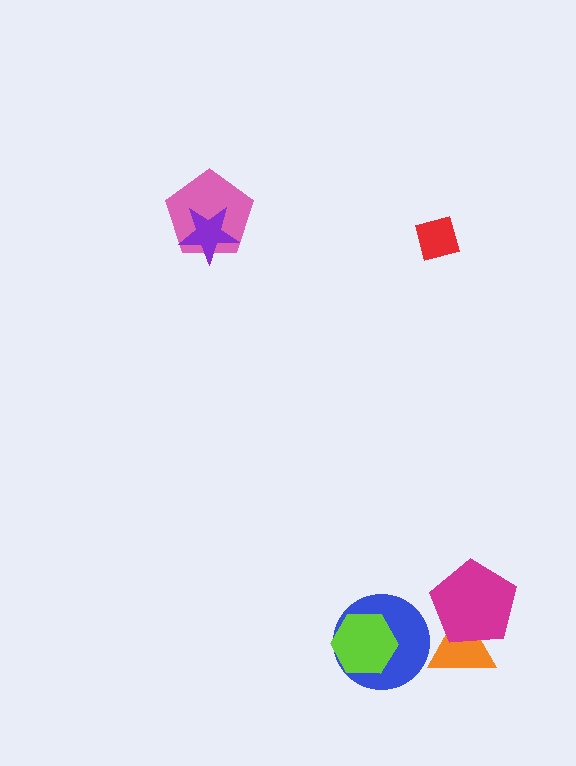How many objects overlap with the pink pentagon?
1 object overlaps with the pink pentagon.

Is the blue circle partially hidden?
Yes, it is partially covered by another shape.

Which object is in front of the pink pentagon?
The purple star is in front of the pink pentagon.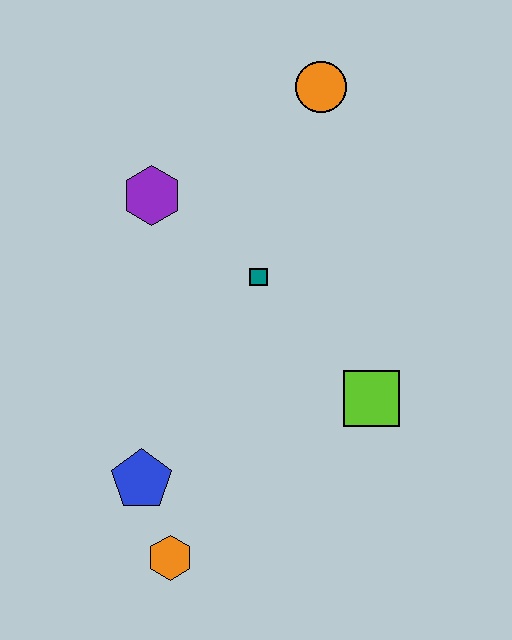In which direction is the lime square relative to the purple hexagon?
The lime square is to the right of the purple hexagon.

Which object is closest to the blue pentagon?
The orange hexagon is closest to the blue pentagon.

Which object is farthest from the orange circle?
The orange hexagon is farthest from the orange circle.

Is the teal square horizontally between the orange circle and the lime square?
No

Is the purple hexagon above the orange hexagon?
Yes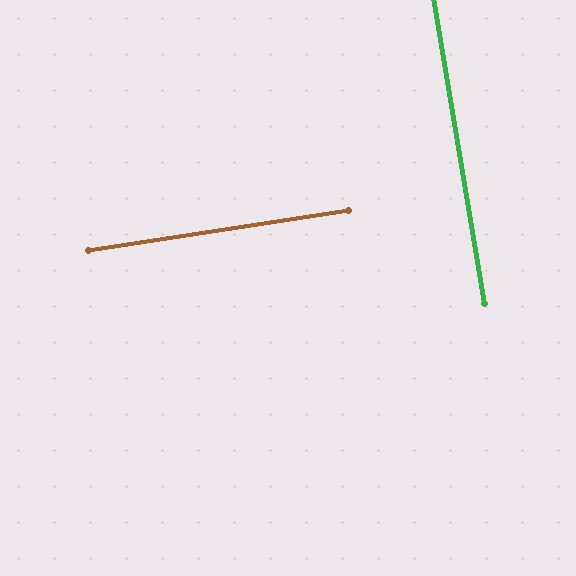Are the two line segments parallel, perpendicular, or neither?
Perpendicular — they meet at approximately 89°.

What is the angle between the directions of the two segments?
Approximately 89 degrees.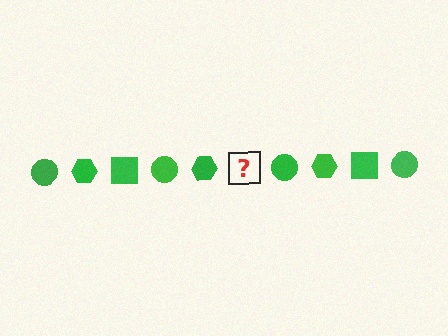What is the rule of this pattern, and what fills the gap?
The rule is that the pattern cycles through circle, hexagon, square shapes in green. The gap should be filled with a green square.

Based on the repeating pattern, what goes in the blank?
The blank should be a green square.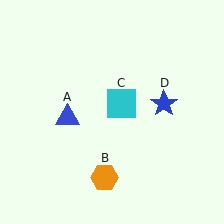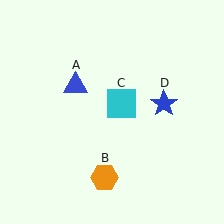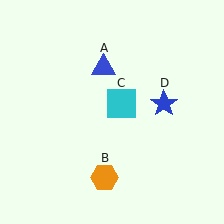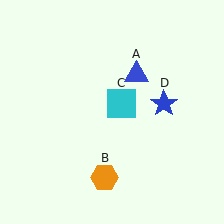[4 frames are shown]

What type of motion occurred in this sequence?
The blue triangle (object A) rotated clockwise around the center of the scene.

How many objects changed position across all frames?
1 object changed position: blue triangle (object A).